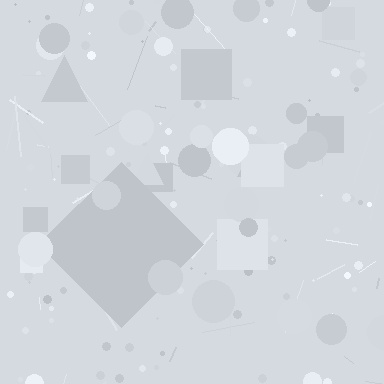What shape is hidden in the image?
A diamond is hidden in the image.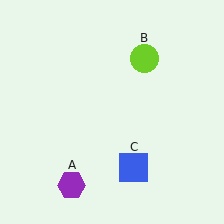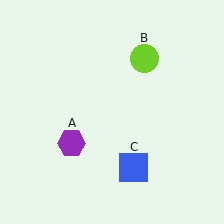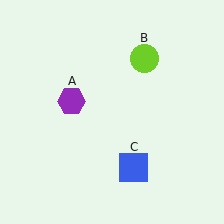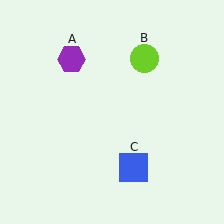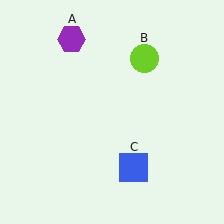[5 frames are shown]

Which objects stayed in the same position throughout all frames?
Lime circle (object B) and blue square (object C) remained stationary.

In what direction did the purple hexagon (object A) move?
The purple hexagon (object A) moved up.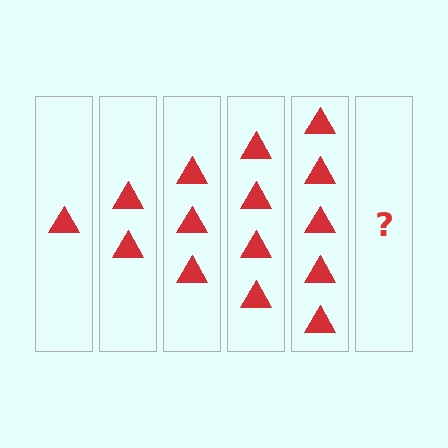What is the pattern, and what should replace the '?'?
The pattern is that each step adds one more triangle. The '?' should be 6 triangles.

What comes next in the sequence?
The next element should be 6 triangles.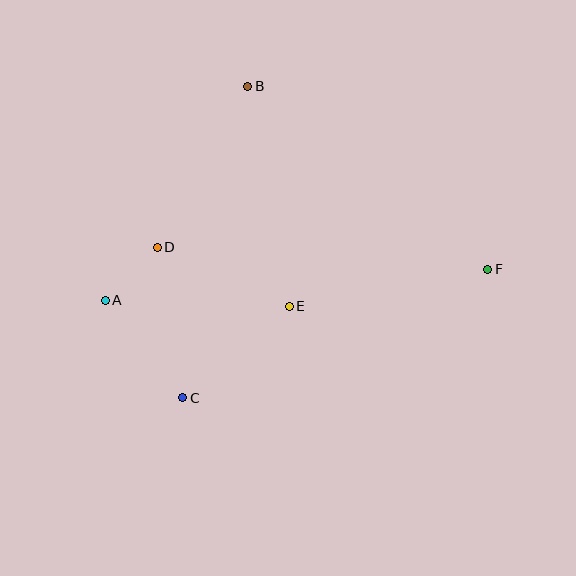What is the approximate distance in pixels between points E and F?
The distance between E and F is approximately 202 pixels.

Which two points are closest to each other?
Points A and D are closest to each other.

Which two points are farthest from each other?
Points A and F are farthest from each other.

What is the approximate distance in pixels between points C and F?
The distance between C and F is approximately 331 pixels.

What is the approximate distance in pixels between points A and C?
The distance between A and C is approximately 124 pixels.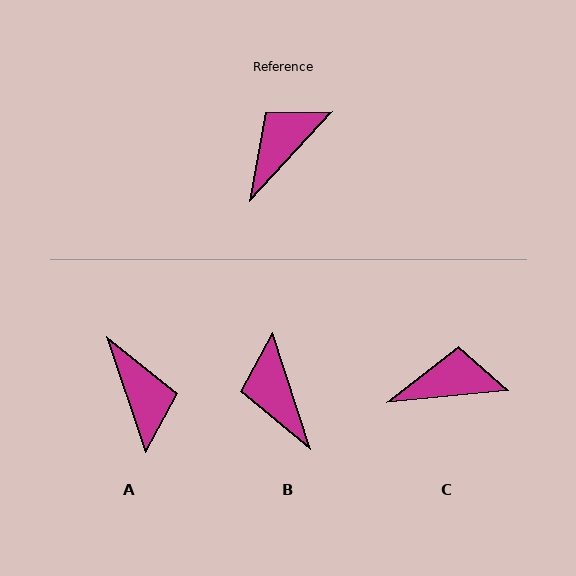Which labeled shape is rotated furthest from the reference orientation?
A, about 119 degrees away.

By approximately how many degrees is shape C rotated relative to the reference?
Approximately 42 degrees clockwise.